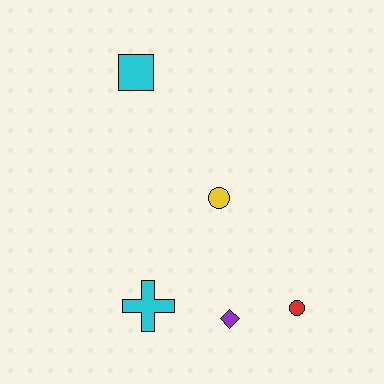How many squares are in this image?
There is 1 square.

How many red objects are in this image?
There is 1 red object.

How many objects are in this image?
There are 5 objects.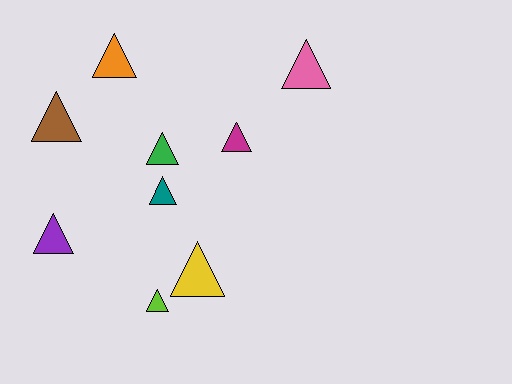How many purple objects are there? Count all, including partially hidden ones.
There is 1 purple object.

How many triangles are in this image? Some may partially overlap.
There are 9 triangles.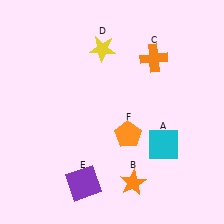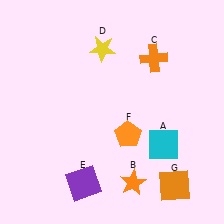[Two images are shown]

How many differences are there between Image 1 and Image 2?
There is 1 difference between the two images.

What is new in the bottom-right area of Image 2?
An orange square (G) was added in the bottom-right area of Image 2.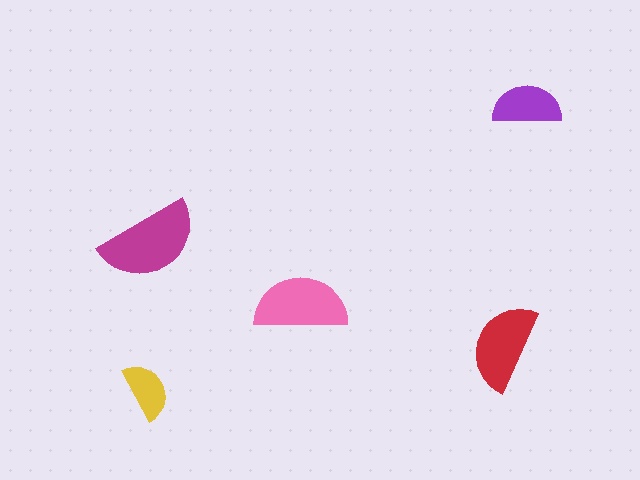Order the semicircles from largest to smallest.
the magenta one, the pink one, the red one, the purple one, the yellow one.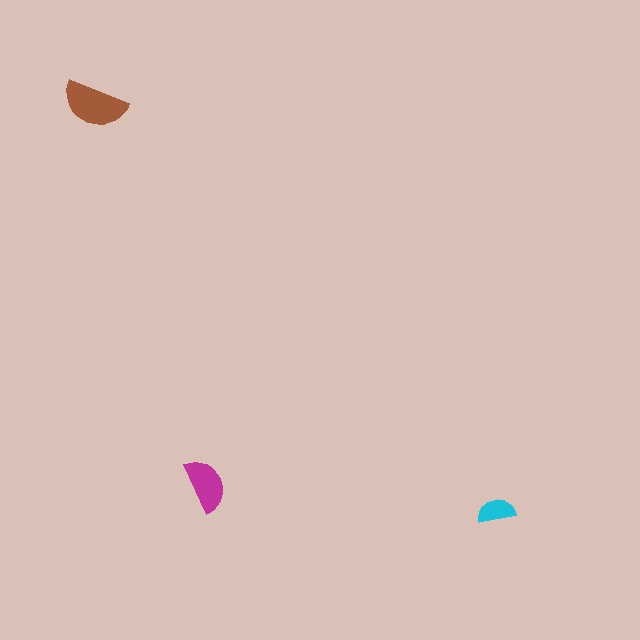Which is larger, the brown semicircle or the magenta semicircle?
The brown one.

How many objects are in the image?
There are 3 objects in the image.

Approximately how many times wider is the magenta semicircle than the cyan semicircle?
About 1.5 times wider.